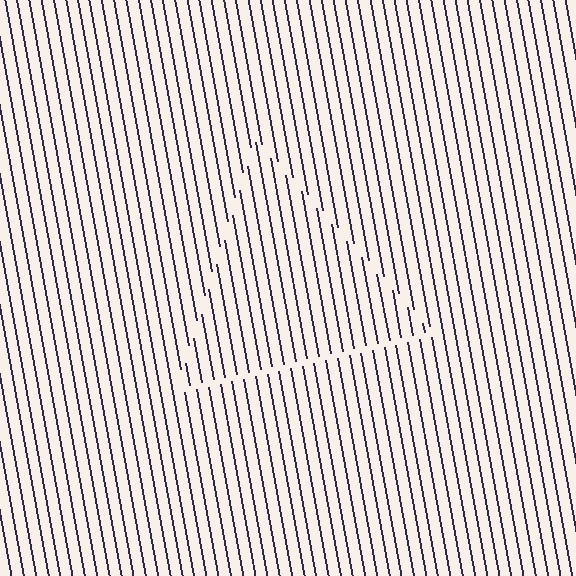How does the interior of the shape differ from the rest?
The interior of the shape contains the same grating, shifted by half a period — the contour is defined by the phase discontinuity where line-ends from the inner and outer gratings abut.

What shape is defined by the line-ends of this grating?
An illusory triangle. The interior of the shape contains the same grating, shifted by half a period — the contour is defined by the phase discontinuity where line-ends from the inner and outer gratings abut.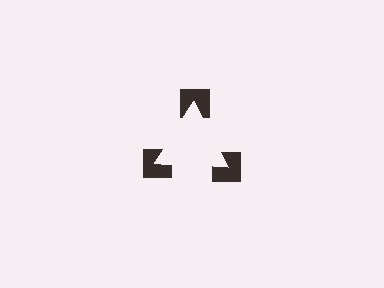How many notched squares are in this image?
There are 3 — one at each vertex of the illusory triangle.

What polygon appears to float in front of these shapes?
An illusory triangle — its edges are inferred from the aligned wedge cuts in the notched squares, not physically drawn.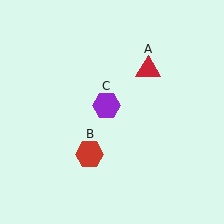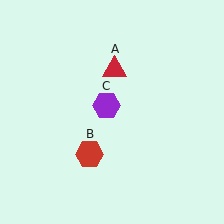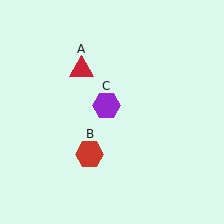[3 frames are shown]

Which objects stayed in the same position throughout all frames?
Red hexagon (object B) and purple hexagon (object C) remained stationary.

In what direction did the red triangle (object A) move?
The red triangle (object A) moved left.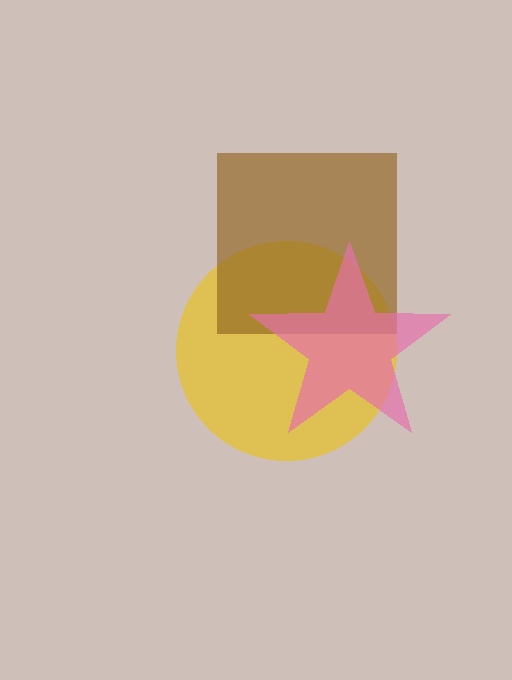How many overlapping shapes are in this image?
There are 3 overlapping shapes in the image.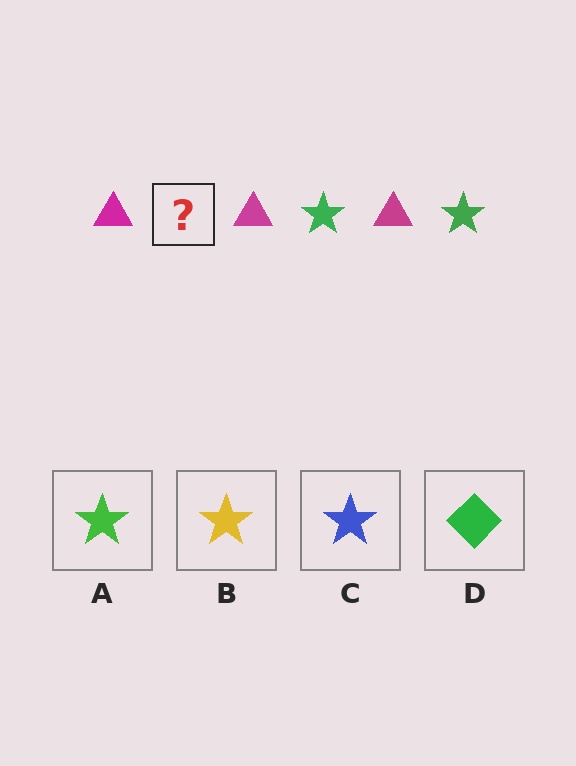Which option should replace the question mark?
Option A.